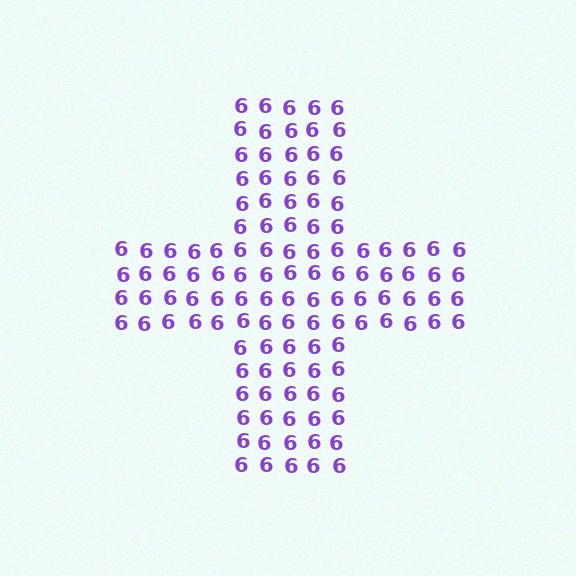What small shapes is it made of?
It is made of small digit 6's.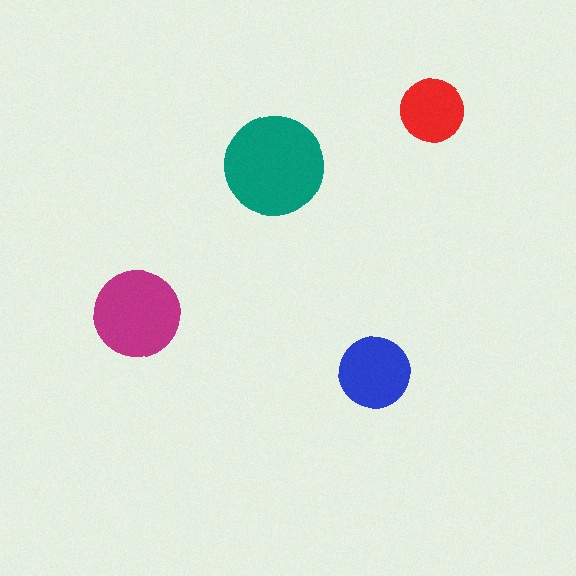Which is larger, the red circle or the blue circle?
The blue one.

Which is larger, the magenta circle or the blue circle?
The magenta one.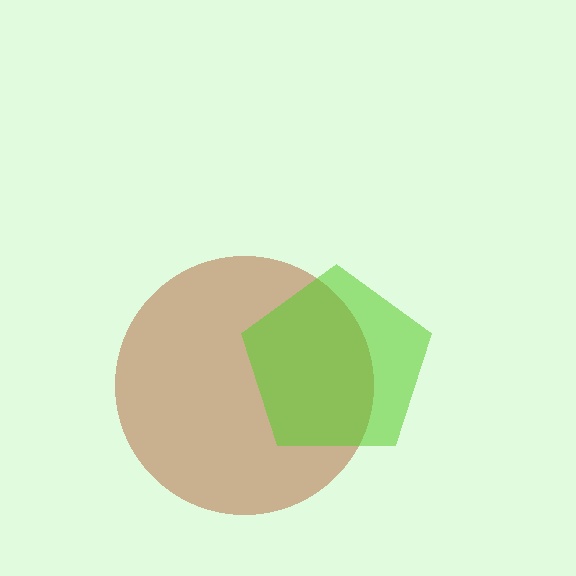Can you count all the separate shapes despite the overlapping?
Yes, there are 2 separate shapes.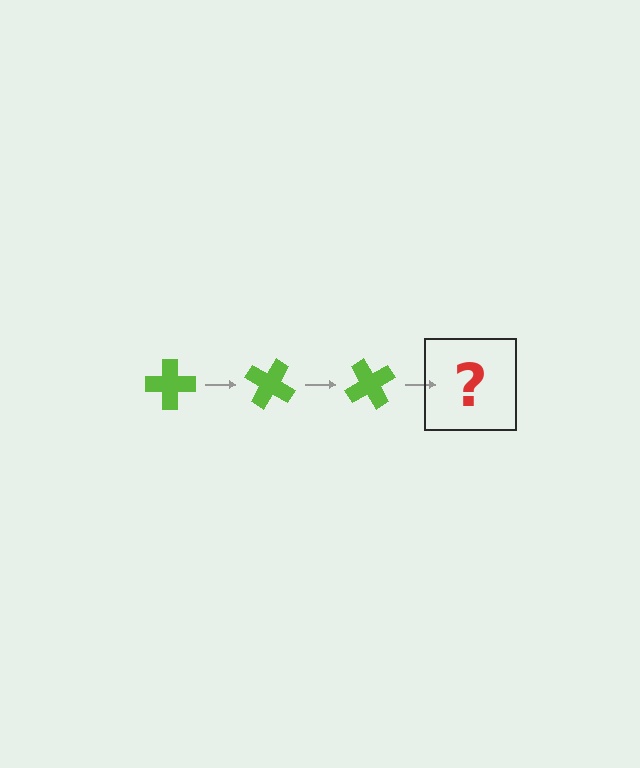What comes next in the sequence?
The next element should be a lime cross rotated 90 degrees.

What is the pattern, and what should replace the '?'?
The pattern is that the cross rotates 30 degrees each step. The '?' should be a lime cross rotated 90 degrees.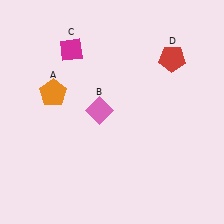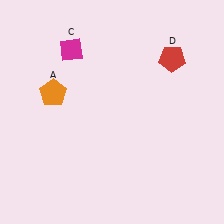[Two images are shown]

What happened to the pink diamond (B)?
The pink diamond (B) was removed in Image 2. It was in the top-left area of Image 1.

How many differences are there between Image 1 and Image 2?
There is 1 difference between the two images.